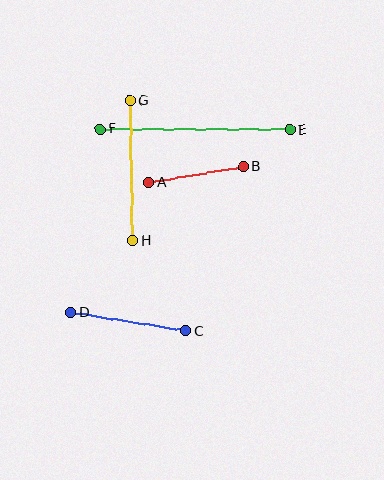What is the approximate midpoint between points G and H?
The midpoint is at approximately (131, 171) pixels.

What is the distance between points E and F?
The distance is approximately 190 pixels.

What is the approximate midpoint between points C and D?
The midpoint is at approximately (128, 322) pixels.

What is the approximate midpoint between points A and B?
The midpoint is at approximately (196, 175) pixels.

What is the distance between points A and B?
The distance is approximately 95 pixels.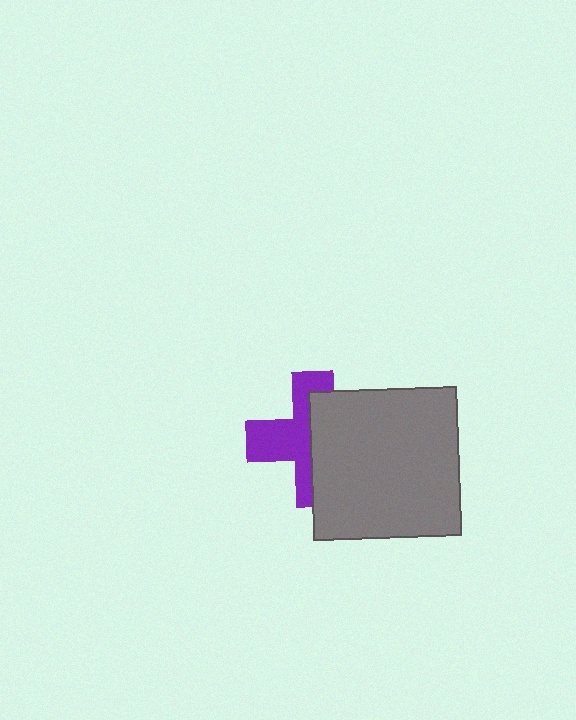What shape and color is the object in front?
The object in front is a gray square.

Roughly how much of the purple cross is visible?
About half of it is visible (roughly 49%).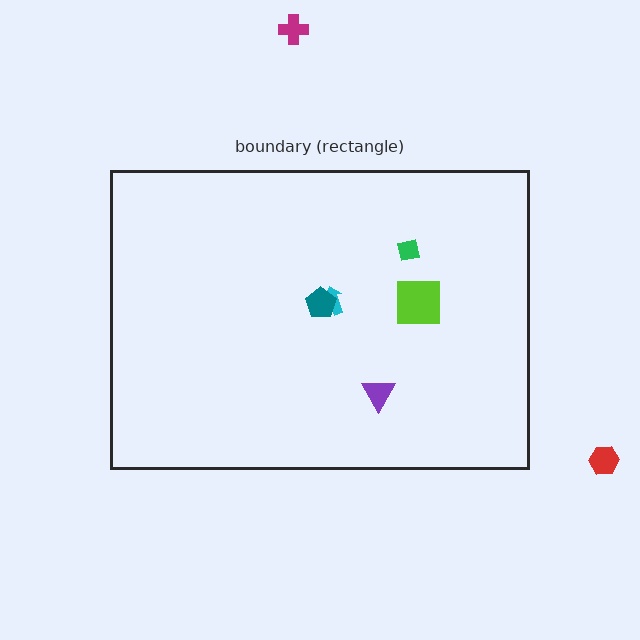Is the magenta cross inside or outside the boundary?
Outside.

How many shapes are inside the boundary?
5 inside, 2 outside.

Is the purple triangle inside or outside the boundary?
Inside.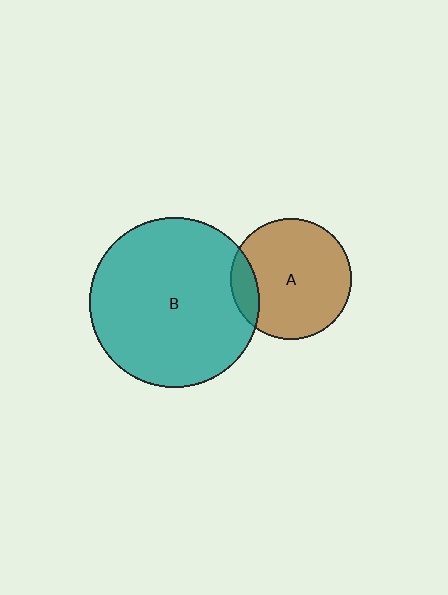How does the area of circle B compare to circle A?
Approximately 2.0 times.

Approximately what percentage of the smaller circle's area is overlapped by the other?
Approximately 15%.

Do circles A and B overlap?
Yes.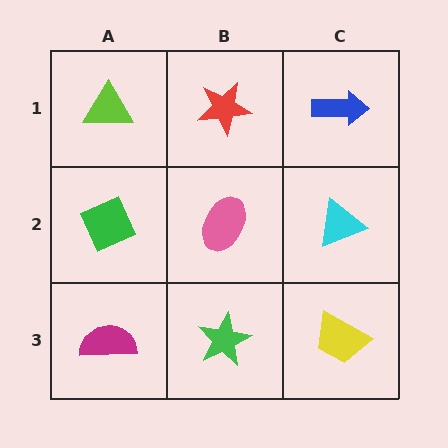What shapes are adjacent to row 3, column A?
A green diamond (row 2, column A), a green star (row 3, column B).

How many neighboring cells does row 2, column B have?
4.